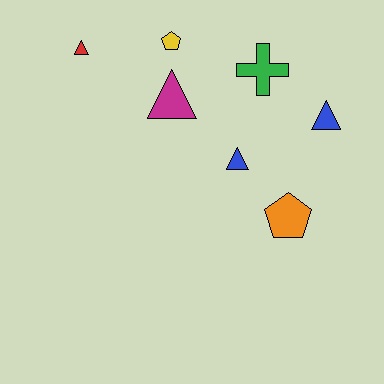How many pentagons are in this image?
There are 2 pentagons.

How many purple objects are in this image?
There are no purple objects.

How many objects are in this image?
There are 7 objects.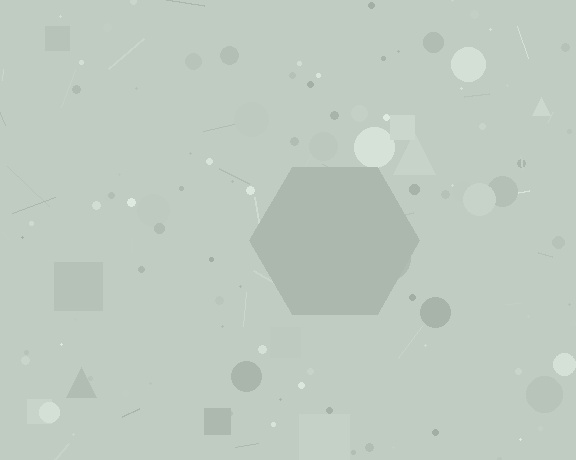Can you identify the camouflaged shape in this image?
The camouflaged shape is a hexagon.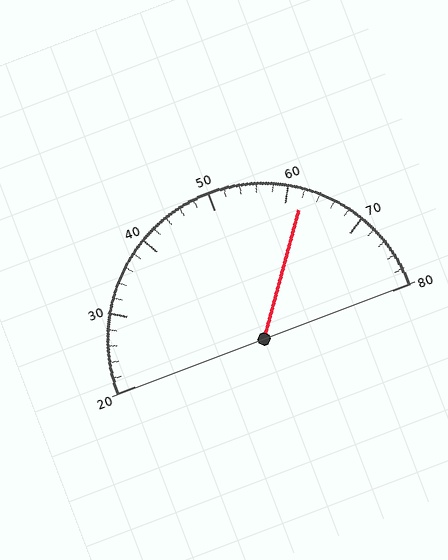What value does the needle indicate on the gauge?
The needle indicates approximately 62.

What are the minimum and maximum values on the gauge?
The gauge ranges from 20 to 80.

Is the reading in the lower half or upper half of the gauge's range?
The reading is in the upper half of the range (20 to 80).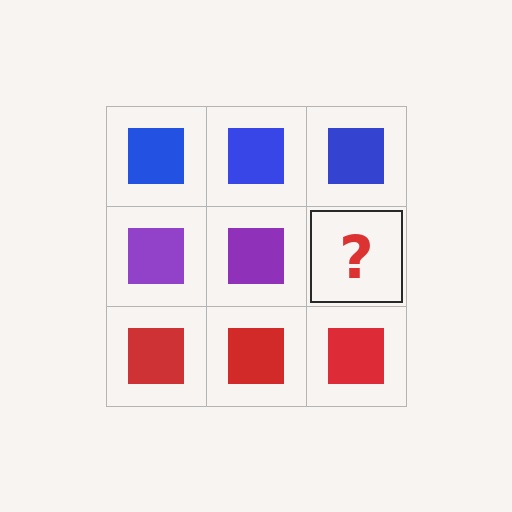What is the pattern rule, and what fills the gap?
The rule is that each row has a consistent color. The gap should be filled with a purple square.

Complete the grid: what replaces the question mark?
The question mark should be replaced with a purple square.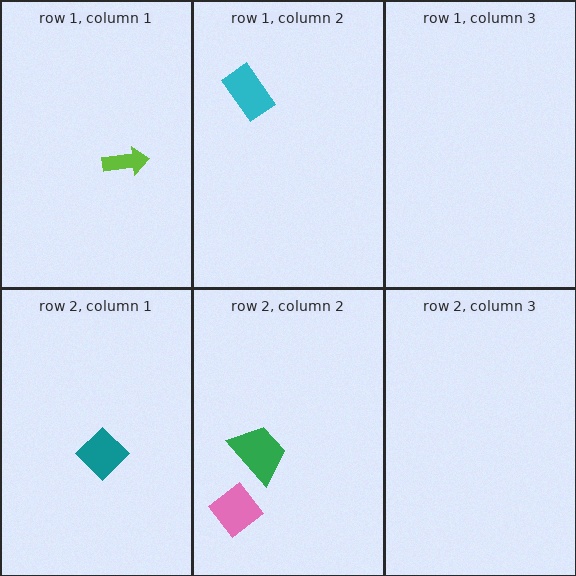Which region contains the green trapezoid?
The row 2, column 2 region.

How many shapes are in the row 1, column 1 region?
1.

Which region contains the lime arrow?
The row 1, column 1 region.